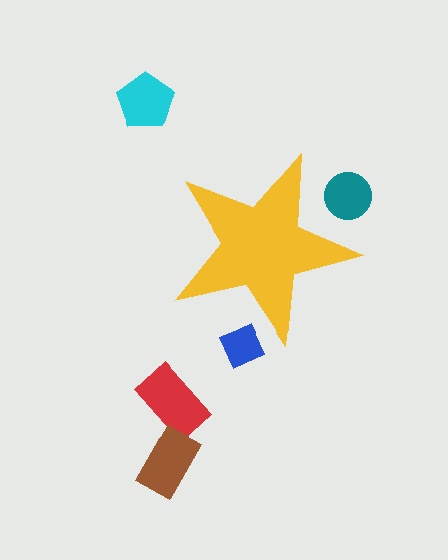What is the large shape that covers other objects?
A yellow star.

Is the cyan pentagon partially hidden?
No, the cyan pentagon is fully visible.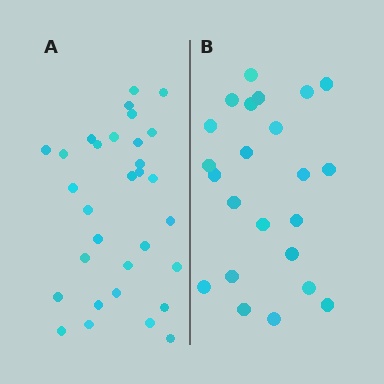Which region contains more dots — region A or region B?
Region A (the left region) has more dots.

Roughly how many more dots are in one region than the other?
Region A has roughly 8 or so more dots than region B.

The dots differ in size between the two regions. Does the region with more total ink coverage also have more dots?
No. Region B has more total ink coverage because its dots are larger, but region A actually contains more individual dots. Total area can be misleading — the number of items is what matters here.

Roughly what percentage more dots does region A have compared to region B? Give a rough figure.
About 35% more.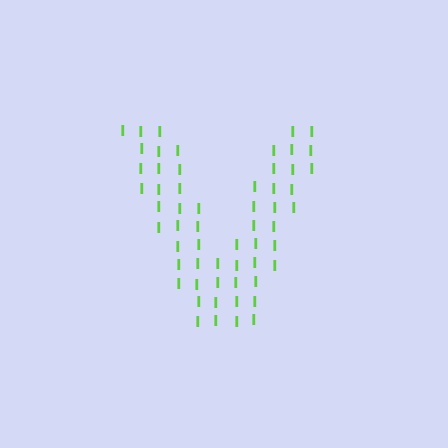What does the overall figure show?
The overall figure shows the letter V.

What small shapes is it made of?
It is made of small letter I's.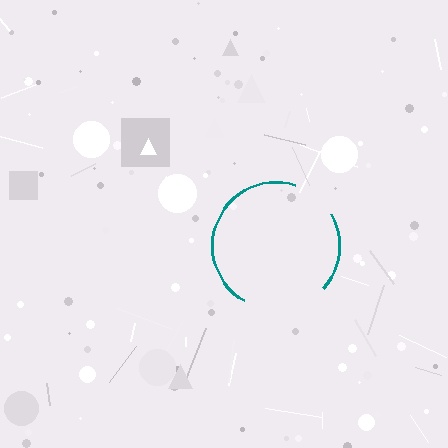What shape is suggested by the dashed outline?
The dashed outline suggests a circle.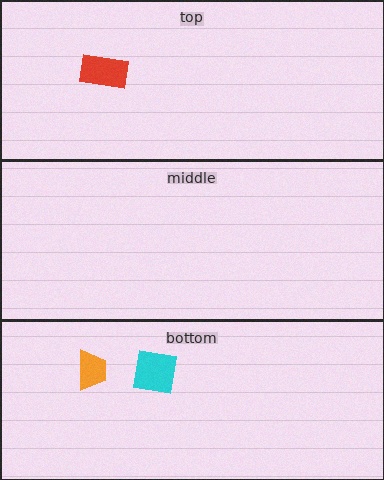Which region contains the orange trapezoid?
The bottom region.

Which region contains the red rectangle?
The top region.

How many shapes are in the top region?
1.